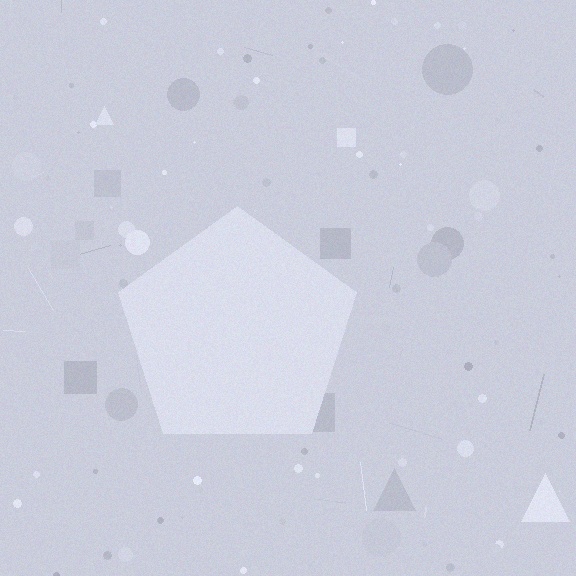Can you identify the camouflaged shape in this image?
The camouflaged shape is a pentagon.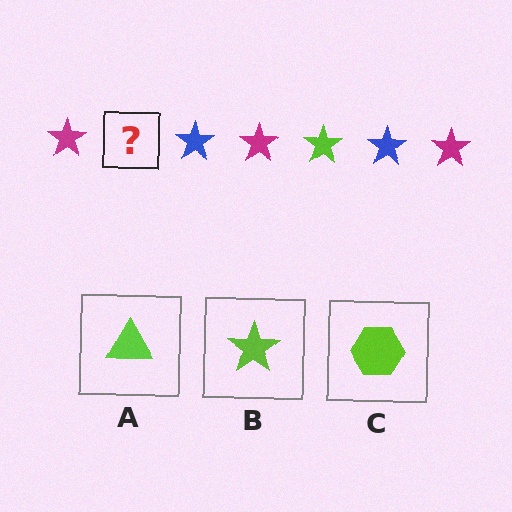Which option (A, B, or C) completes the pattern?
B.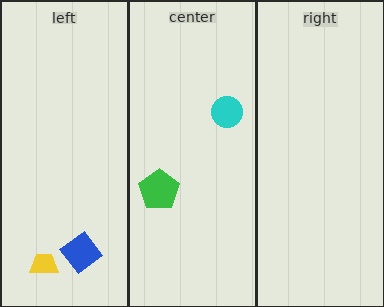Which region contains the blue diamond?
The left region.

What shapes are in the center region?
The cyan circle, the green pentagon.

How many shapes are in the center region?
2.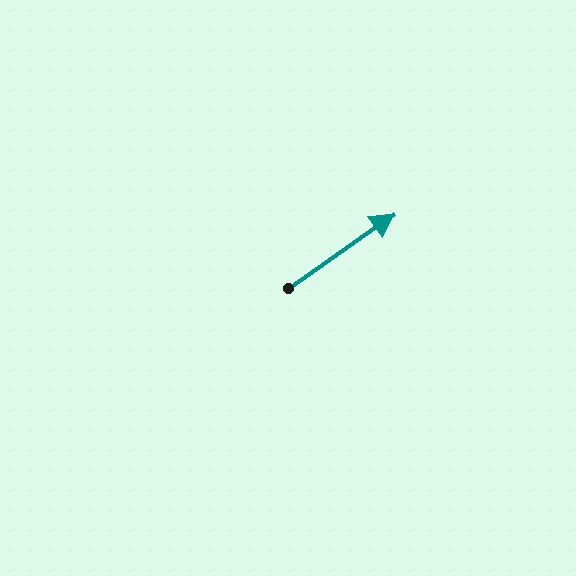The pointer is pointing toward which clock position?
Roughly 2 o'clock.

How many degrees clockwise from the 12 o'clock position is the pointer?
Approximately 55 degrees.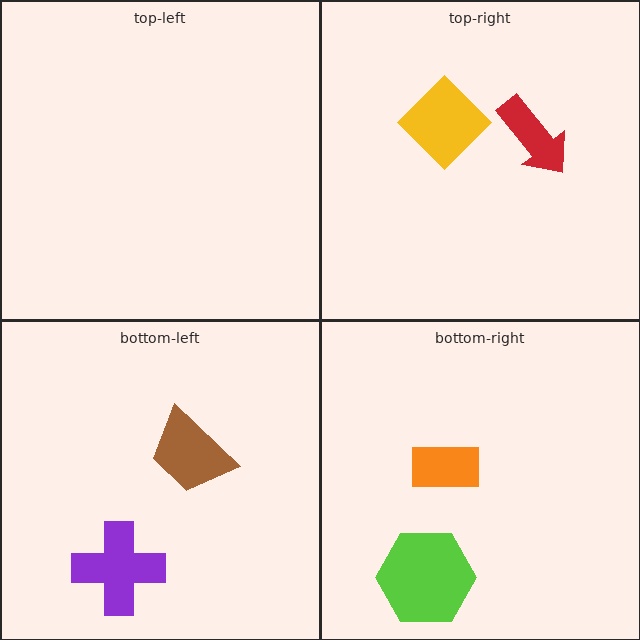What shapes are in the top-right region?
The red arrow, the yellow diamond.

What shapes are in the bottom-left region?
The purple cross, the brown trapezoid.